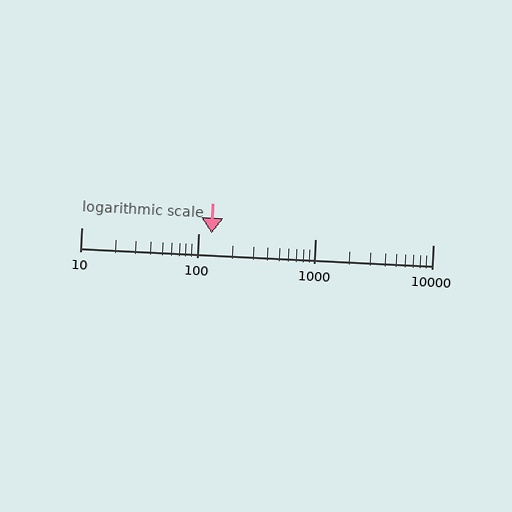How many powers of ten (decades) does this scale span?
The scale spans 3 decades, from 10 to 10000.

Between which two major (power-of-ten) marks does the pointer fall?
The pointer is between 100 and 1000.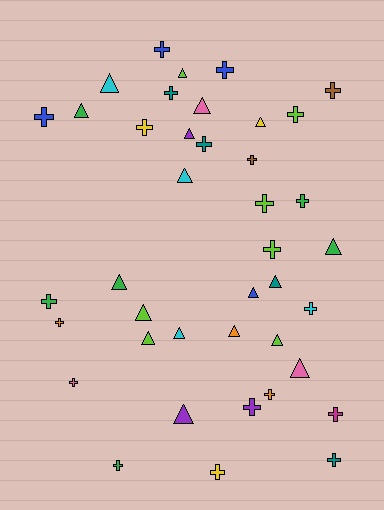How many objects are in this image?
There are 40 objects.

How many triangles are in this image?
There are 18 triangles.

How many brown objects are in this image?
There are 2 brown objects.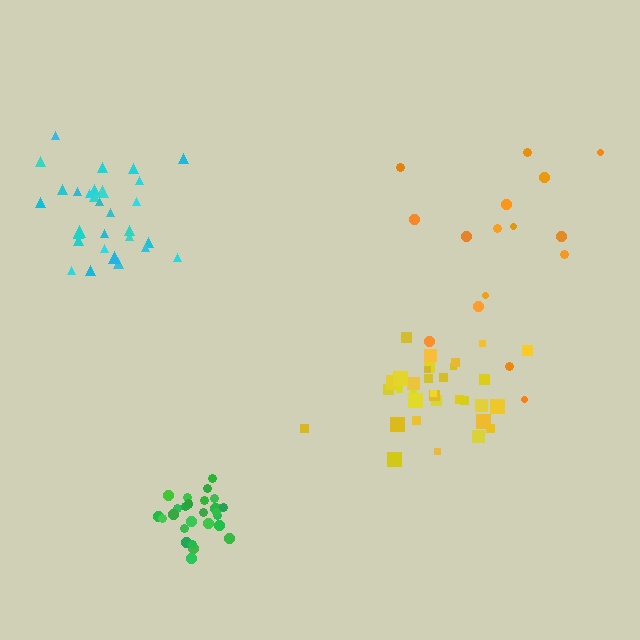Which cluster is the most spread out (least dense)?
Orange.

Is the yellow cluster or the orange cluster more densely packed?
Yellow.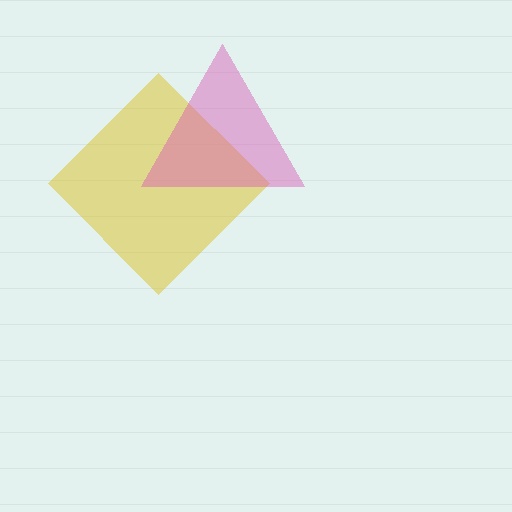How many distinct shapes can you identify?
There are 2 distinct shapes: a yellow diamond, a pink triangle.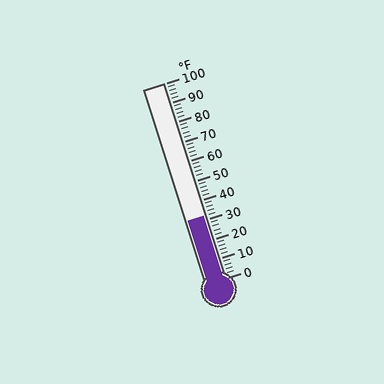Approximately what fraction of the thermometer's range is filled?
The thermometer is filled to approximately 30% of its range.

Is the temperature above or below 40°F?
The temperature is below 40°F.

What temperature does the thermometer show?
The thermometer shows approximately 32°F.